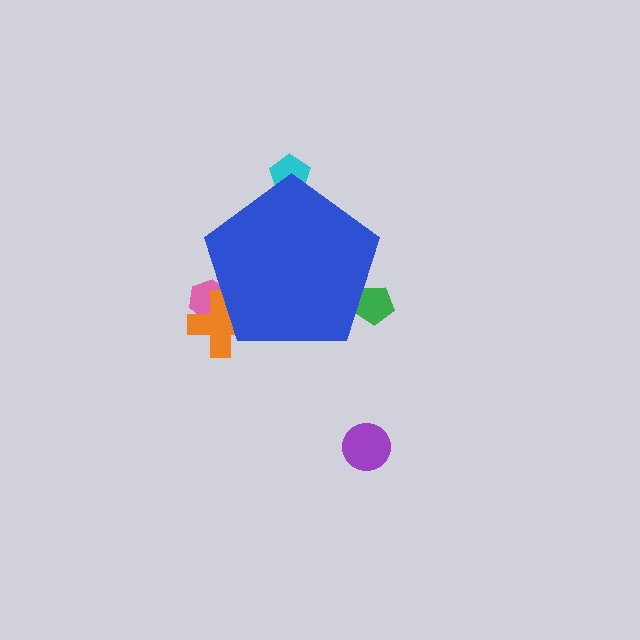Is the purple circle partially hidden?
No, the purple circle is fully visible.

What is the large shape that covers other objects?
A blue pentagon.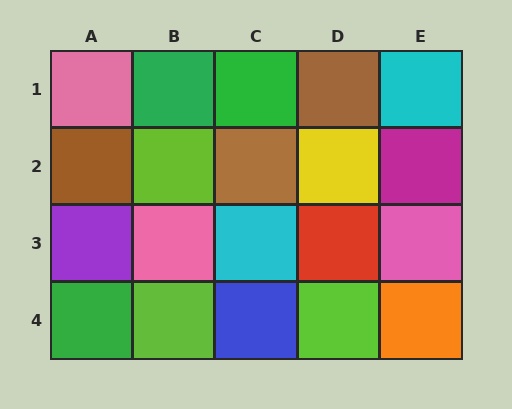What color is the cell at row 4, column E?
Orange.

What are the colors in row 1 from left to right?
Pink, green, green, brown, cyan.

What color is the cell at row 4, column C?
Blue.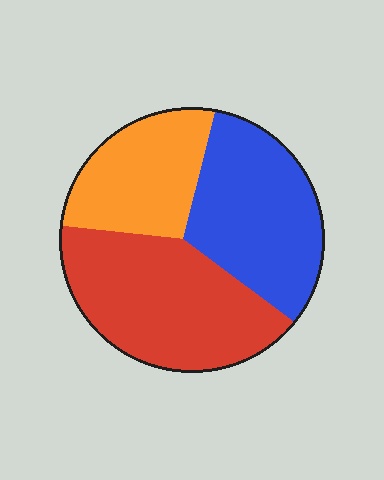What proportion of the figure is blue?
Blue covers about 35% of the figure.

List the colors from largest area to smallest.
From largest to smallest: red, blue, orange.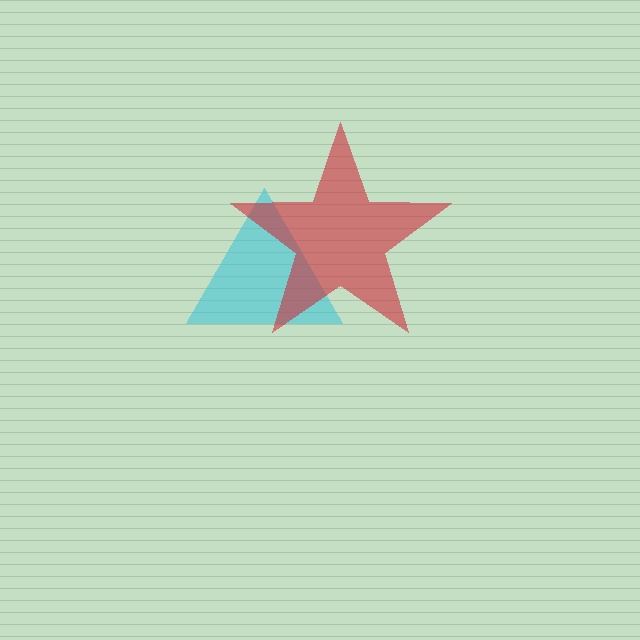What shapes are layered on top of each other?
The layered shapes are: a cyan triangle, a red star.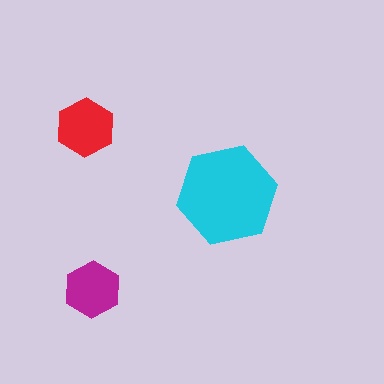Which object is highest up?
The red hexagon is topmost.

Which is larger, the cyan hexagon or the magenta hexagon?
The cyan one.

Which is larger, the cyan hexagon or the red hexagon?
The cyan one.